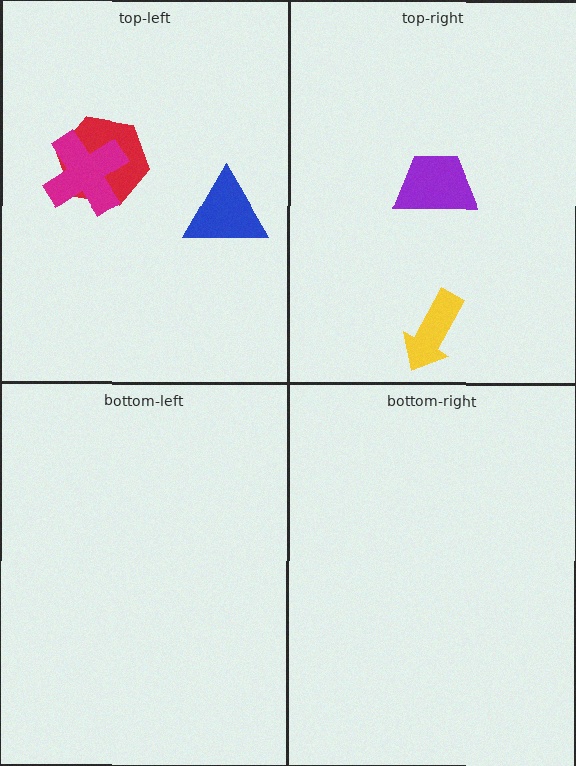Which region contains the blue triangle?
The top-left region.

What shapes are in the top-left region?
The blue triangle, the red hexagon, the magenta cross.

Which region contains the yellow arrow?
The top-right region.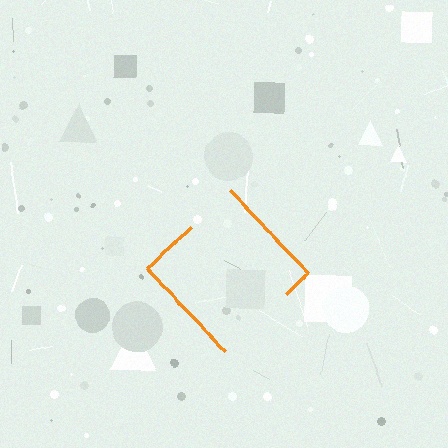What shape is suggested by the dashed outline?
The dashed outline suggests a diamond.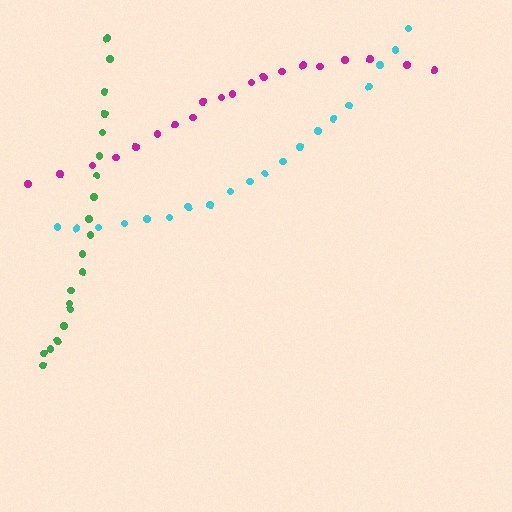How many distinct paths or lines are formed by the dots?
There are 3 distinct paths.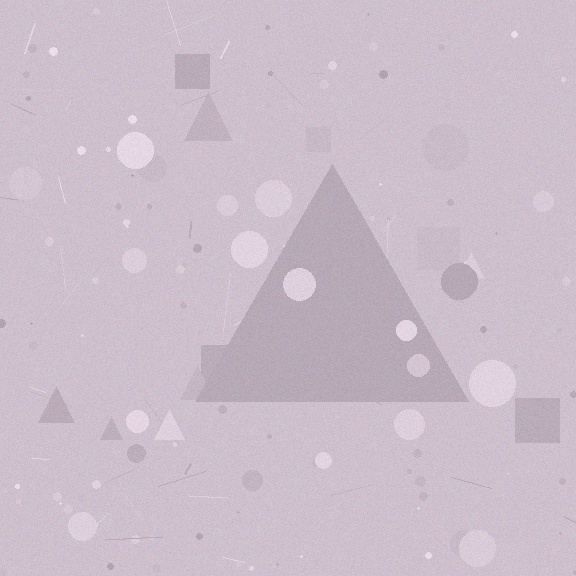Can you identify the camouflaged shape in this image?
The camouflaged shape is a triangle.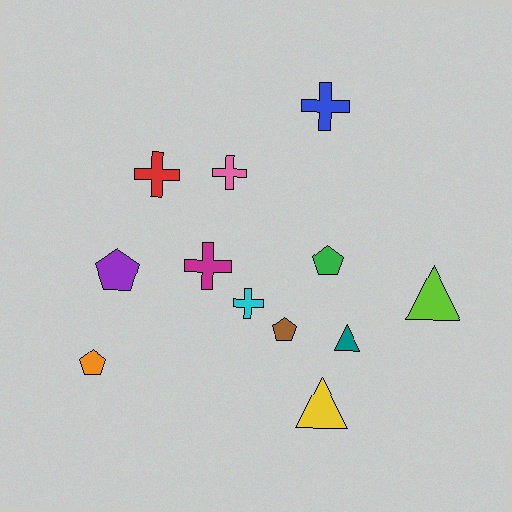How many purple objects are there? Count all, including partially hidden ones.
There is 1 purple object.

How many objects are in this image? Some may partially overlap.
There are 12 objects.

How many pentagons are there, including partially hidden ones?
There are 4 pentagons.